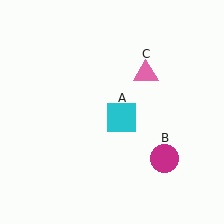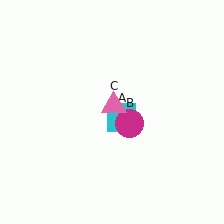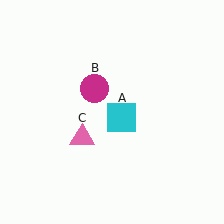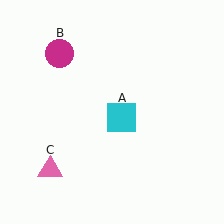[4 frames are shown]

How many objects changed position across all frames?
2 objects changed position: magenta circle (object B), pink triangle (object C).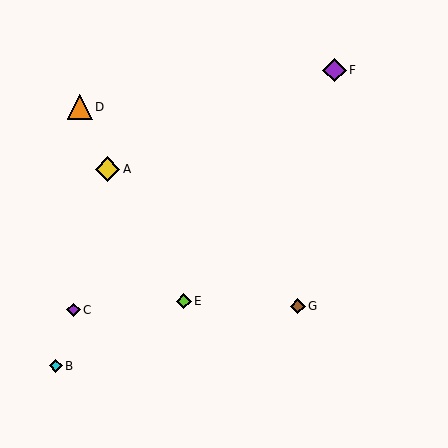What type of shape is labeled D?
Shape D is an orange triangle.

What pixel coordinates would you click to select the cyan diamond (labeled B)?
Click at (56, 366) to select the cyan diamond B.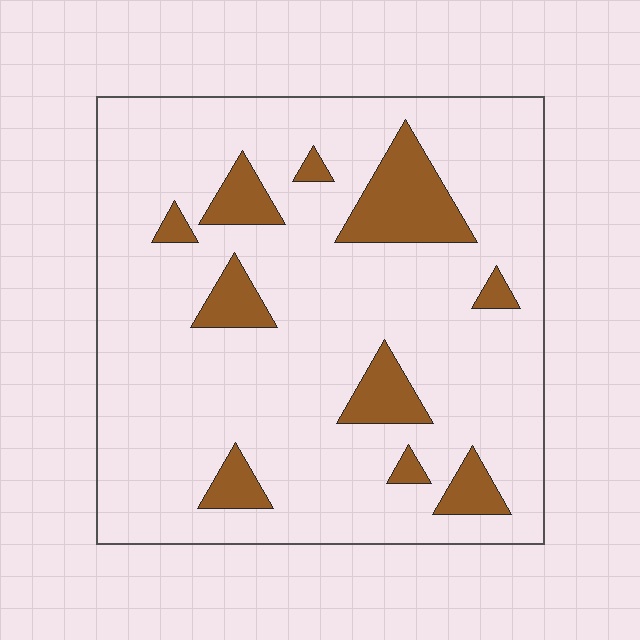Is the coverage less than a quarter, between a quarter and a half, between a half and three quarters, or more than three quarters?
Less than a quarter.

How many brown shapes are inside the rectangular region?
10.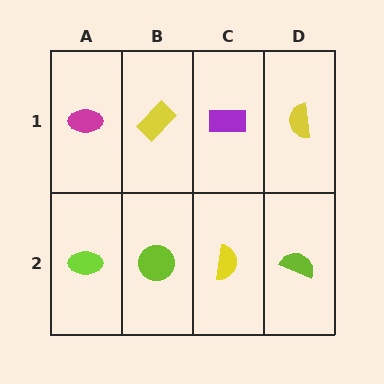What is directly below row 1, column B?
A lime circle.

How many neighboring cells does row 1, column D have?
2.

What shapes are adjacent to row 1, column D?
A lime semicircle (row 2, column D), a purple rectangle (row 1, column C).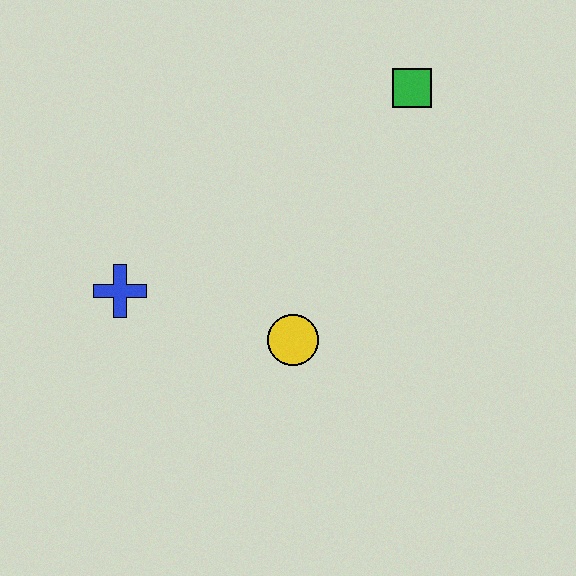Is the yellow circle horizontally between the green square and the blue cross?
Yes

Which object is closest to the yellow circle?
The blue cross is closest to the yellow circle.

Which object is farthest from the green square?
The blue cross is farthest from the green square.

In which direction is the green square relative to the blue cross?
The green square is to the right of the blue cross.